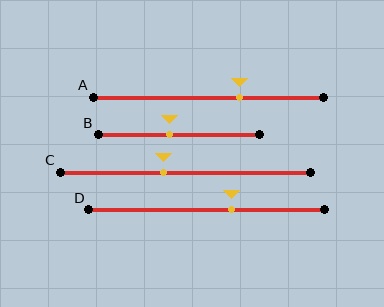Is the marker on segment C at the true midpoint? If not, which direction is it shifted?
No, the marker on segment C is shifted to the left by about 9% of the segment length.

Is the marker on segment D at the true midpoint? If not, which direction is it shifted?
No, the marker on segment D is shifted to the right by about 11% of the segment length.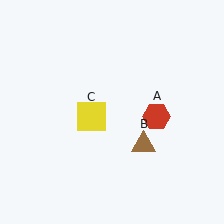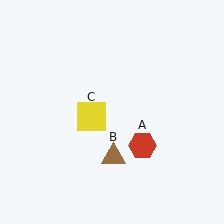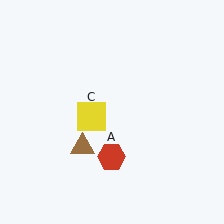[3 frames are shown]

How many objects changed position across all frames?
2 objects changed position: red hexagon (object A), brown triangle (object B).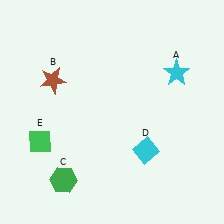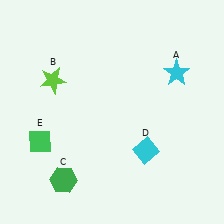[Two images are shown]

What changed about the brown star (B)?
In Image 1, B is brown. In Image 2, it changed to lime.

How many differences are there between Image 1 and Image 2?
There is 1 difference between the two images.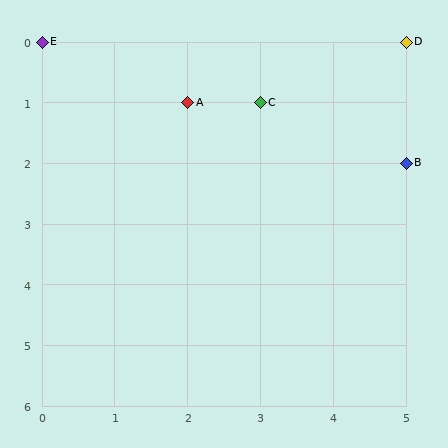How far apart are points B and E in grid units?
Points B and E are 5 columns and 2 rows apart (about 5.4 grid units diagonally).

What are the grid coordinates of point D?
Point D is at grid coordinates (5, 0).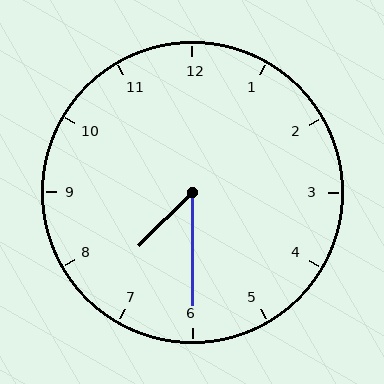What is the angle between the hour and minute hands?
Approximately 45 degrees.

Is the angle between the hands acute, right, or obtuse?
It is acute.